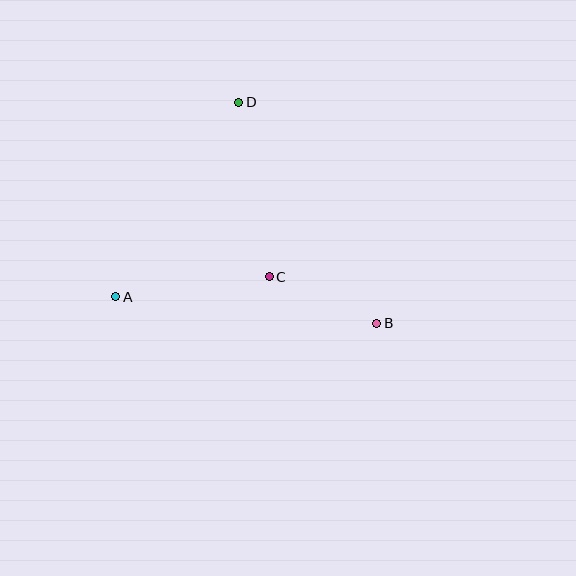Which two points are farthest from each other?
Points A and B are farthest from each other.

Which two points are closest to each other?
Points B and C are closest to each other.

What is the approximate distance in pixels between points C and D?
The distance between C and D is approximately 177 pixels.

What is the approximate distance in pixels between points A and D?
The distance between A and D is approximately 230 pixels.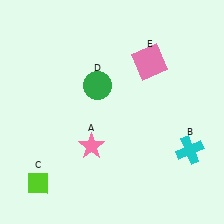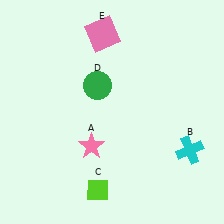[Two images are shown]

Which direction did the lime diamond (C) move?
The lime diamond (C) moved right.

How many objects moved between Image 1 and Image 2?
2 objects moved between the two images.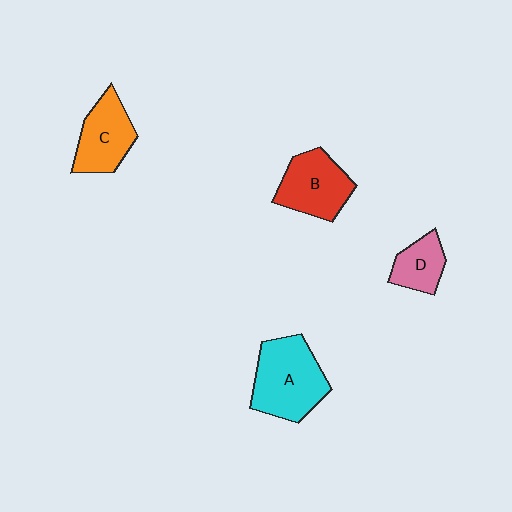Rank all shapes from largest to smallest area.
From largest to smallest: A (cyan), B (red), C (orange), D (pink).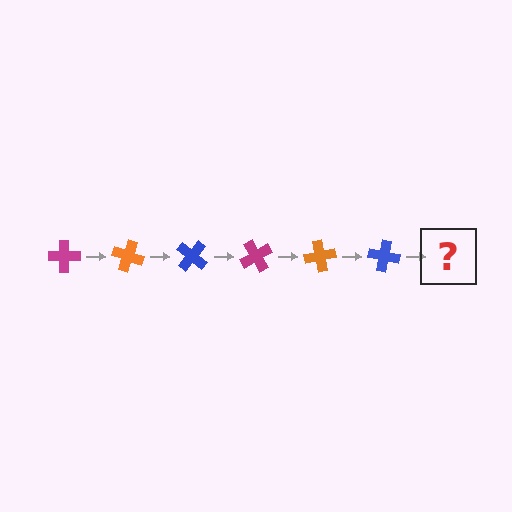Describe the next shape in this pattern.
It should be a magenta cross, rotated 120 degrees from the start.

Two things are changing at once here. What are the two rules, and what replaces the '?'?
The two rules are that it rotates 20 degrees each step and the color cycles through magenta, orange, and blue. The '?' should be a magenta cross, rotated 120 degrees from the start.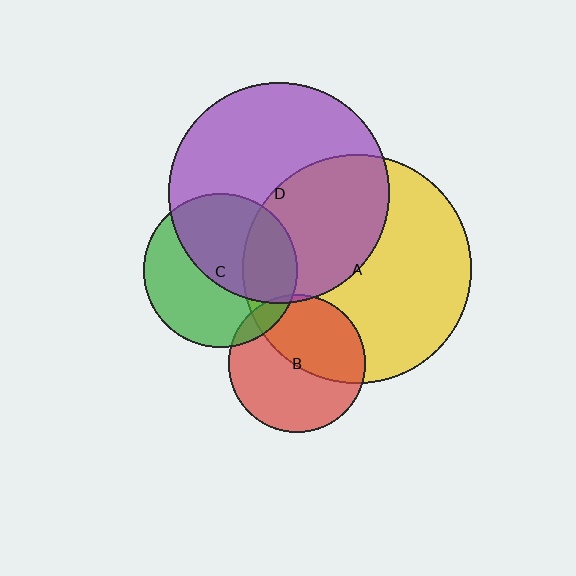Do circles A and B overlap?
Yes.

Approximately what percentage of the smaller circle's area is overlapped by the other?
Approximately 45%.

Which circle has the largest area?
Circle A (yellow).